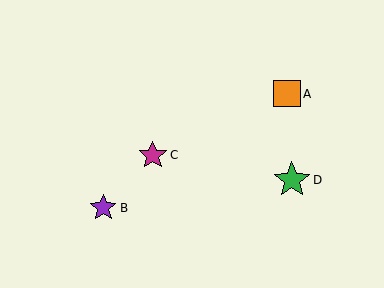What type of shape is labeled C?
Shape C is a magenta star.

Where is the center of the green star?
The center of the green star is at (292, 180).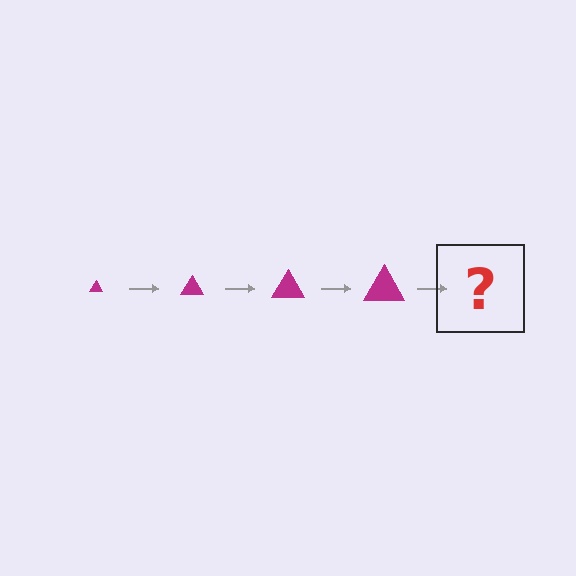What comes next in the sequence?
The next element should be a magenta triangle, larger than the previous one.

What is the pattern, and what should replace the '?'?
The pattern is that the triangle gets progressively larger each step. The '?' should be a magenta triangle, larger than the previous one.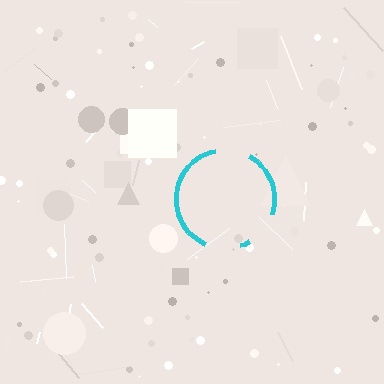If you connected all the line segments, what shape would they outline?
They would outline a circle.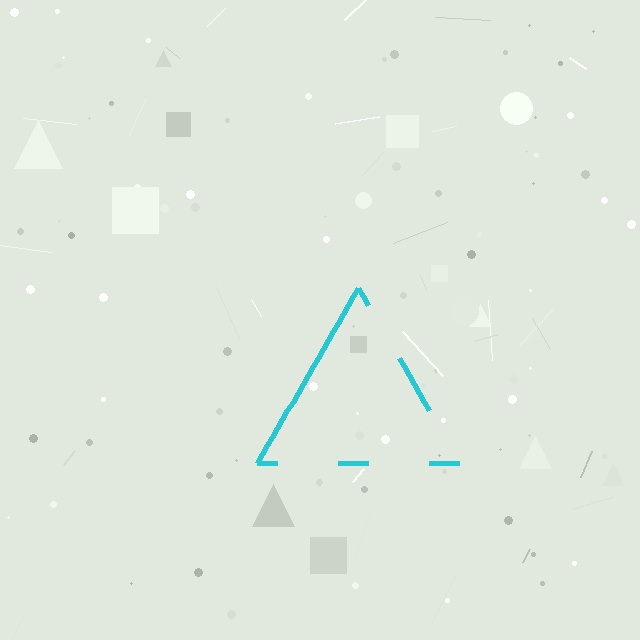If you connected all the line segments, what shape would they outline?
They would outline a triangle.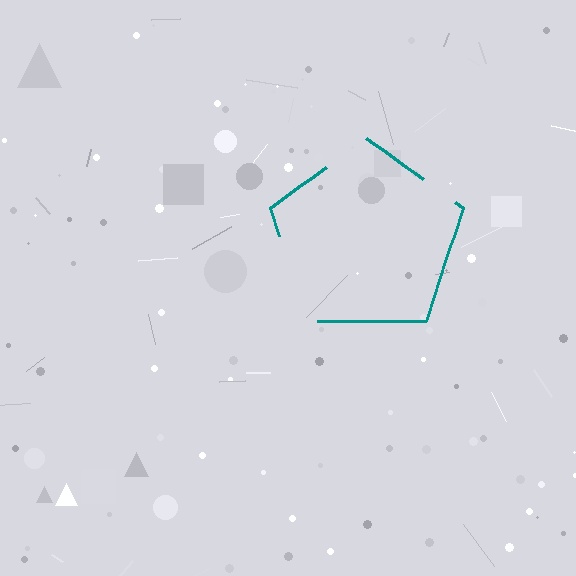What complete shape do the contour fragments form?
The contour fragments form a pentagon.